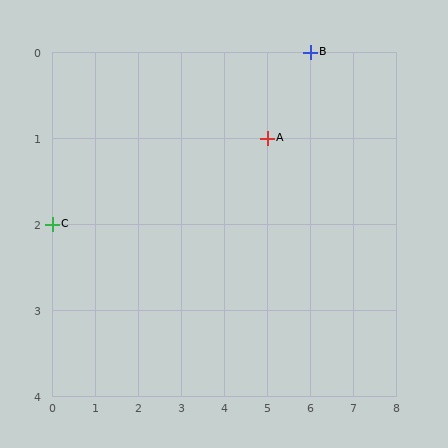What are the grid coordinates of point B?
Point B is at grid coordinates (6, 0).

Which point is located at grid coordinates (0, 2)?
Point C is at (0, 2).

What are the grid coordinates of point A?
Point A is at grid coordinates (5, 1).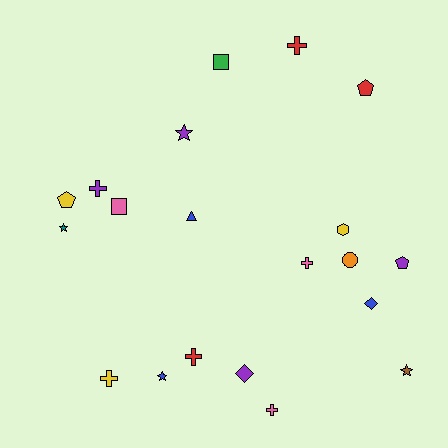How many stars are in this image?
There are 4 stars.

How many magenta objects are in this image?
There are no magenta objects.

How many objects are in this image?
There are 20 objects.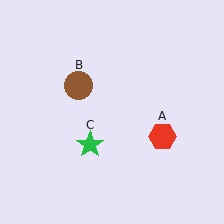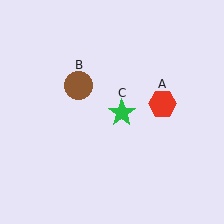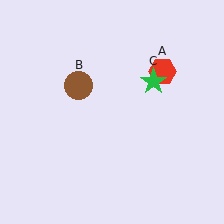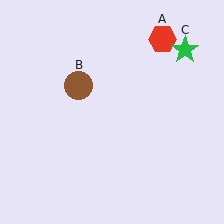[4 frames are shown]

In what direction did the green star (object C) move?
The green star (object C) moved up and to the right.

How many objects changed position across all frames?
2 objects changed position: red hexagon (object A), green star (object C).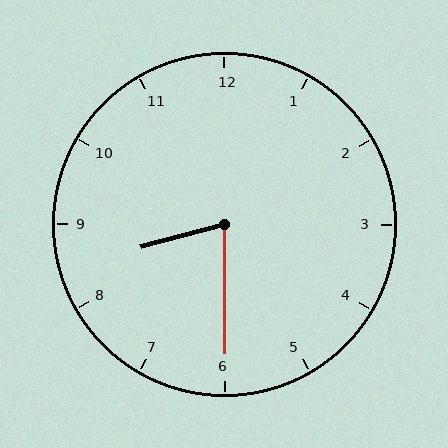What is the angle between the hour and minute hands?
Approximately 75 degrees.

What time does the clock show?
8:30.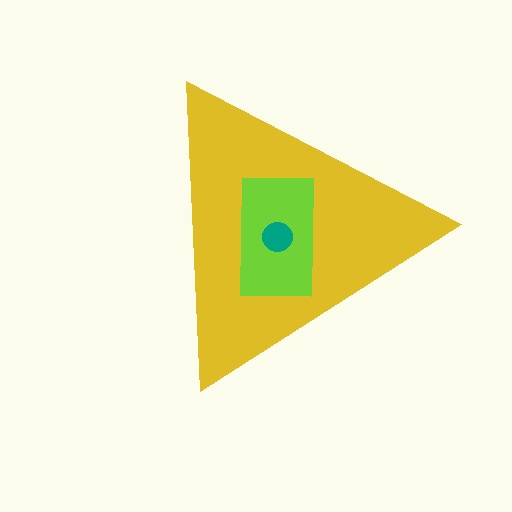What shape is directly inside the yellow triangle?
The lime rectangle.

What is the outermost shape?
The yellow triangle.